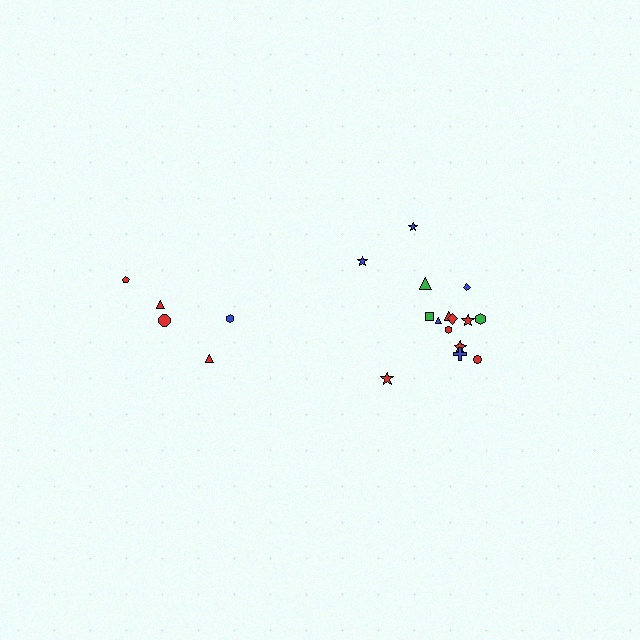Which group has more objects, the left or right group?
The right group.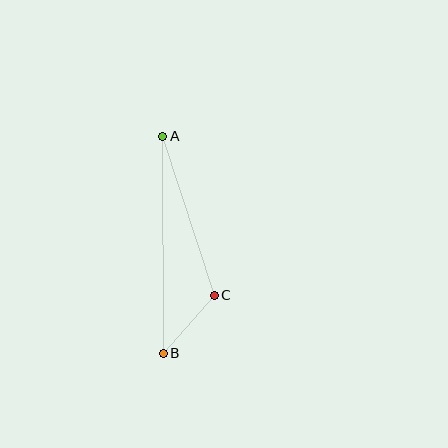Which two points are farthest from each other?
Points A and B are farthest from each other.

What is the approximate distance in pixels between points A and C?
The distance between A and C is approximately 167 pixels.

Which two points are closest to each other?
Points B and C are closest to each other.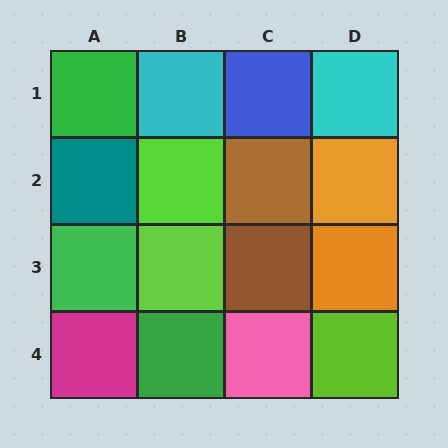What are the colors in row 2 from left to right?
Teal, lime, brown, orange.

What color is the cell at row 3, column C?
Brown.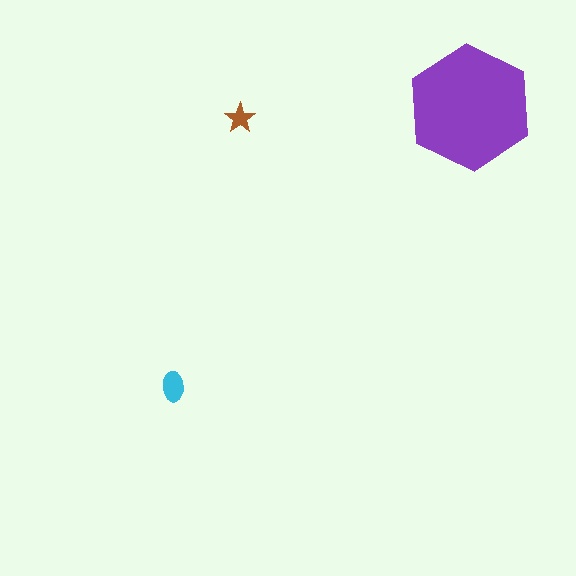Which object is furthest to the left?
The cyan ellipse is leftmost.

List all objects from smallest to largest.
The brown star, the cyan ellipse, the purple hexagon.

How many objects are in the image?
There are 3 objects in the image.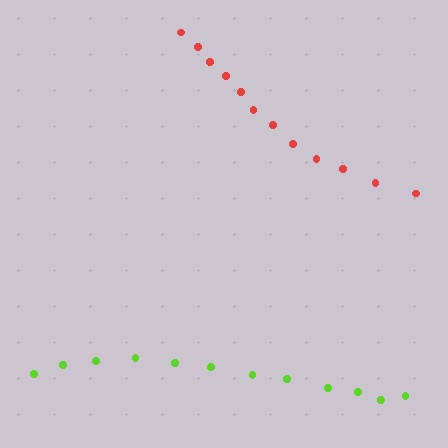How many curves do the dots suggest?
There are 2 distinct paths.